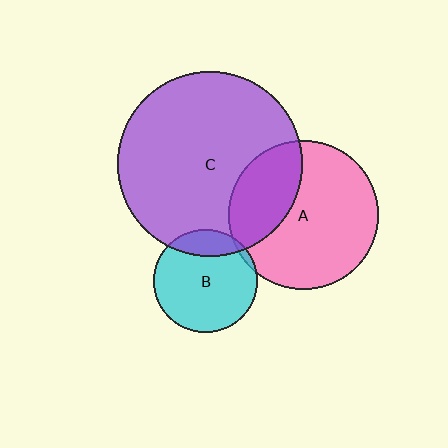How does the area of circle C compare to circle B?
Approximately 3.2 times.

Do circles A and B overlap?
Yes.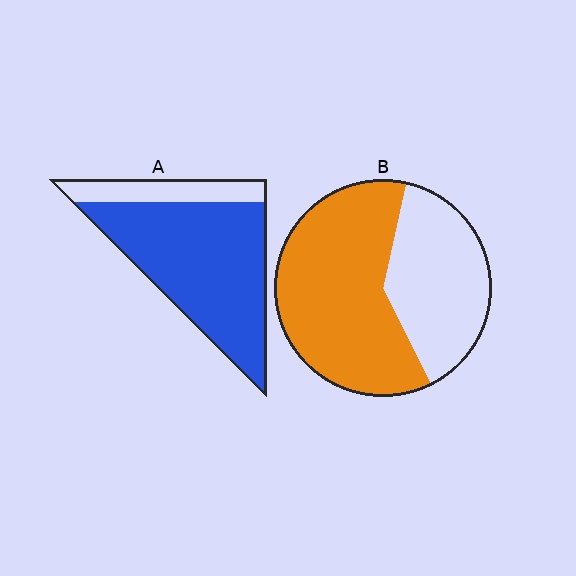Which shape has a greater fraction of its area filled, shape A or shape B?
Shape A.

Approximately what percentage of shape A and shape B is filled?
A is approximately 80% and B is approximately 60%.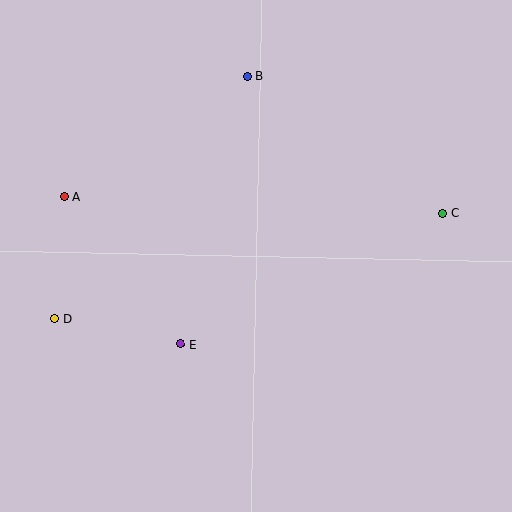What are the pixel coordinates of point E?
Point E is at (181, 344).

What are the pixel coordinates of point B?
Point B is at (247, 76).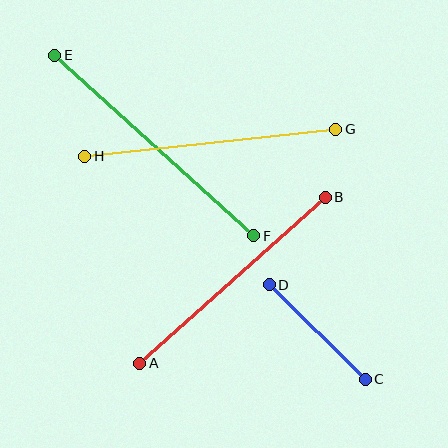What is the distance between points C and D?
The distance is approximately 135 pixels.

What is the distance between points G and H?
The distance is approximately 253 pixels.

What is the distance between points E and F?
The distance is approximately 269 pixels.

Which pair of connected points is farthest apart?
Points E and F are farthest apart.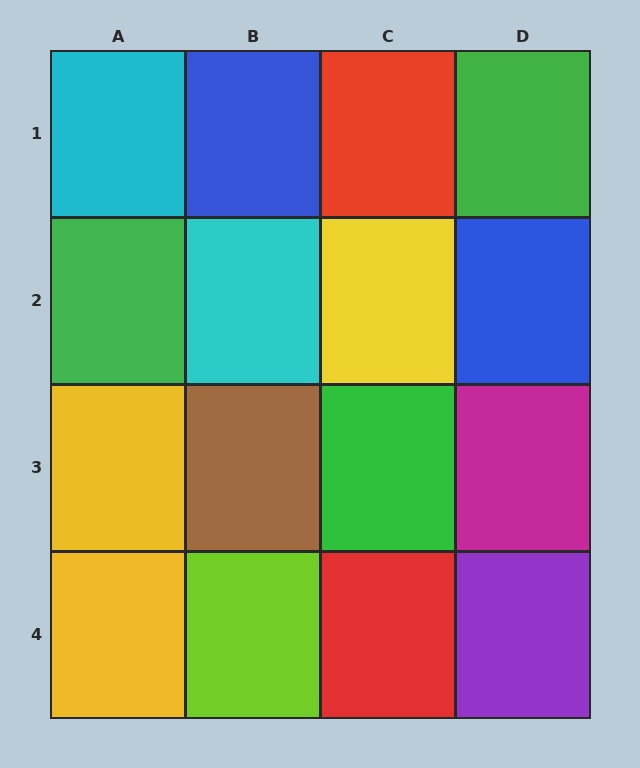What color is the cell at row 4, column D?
Purple.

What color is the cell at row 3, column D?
Magenta.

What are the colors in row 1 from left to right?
Cyan, blue, red, green.